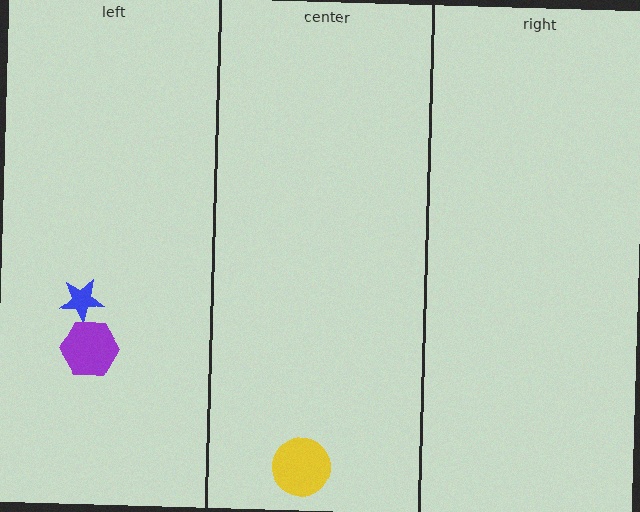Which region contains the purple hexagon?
The left region.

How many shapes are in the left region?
2.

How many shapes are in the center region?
1.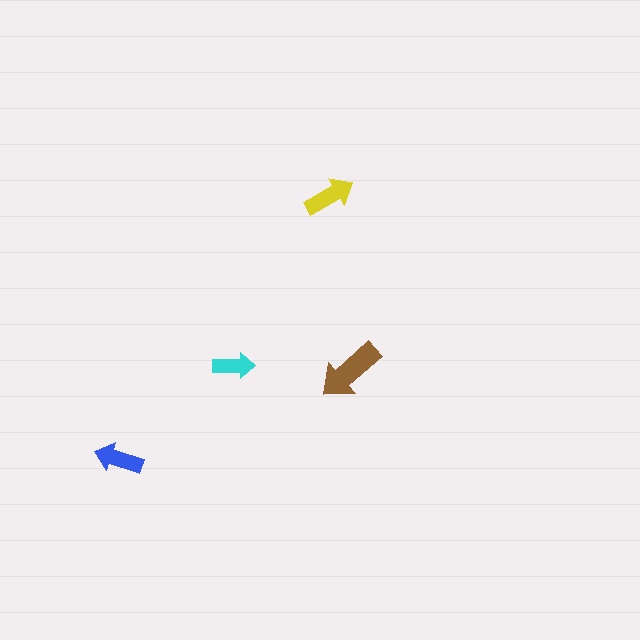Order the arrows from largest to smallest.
the brown one, the yellow one, the blue one, the cyan one.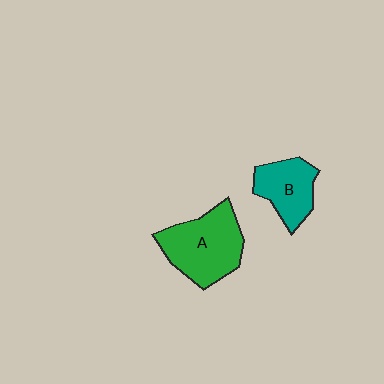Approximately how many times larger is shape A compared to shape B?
Approximately 1.5 times.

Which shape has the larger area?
Shape A (green).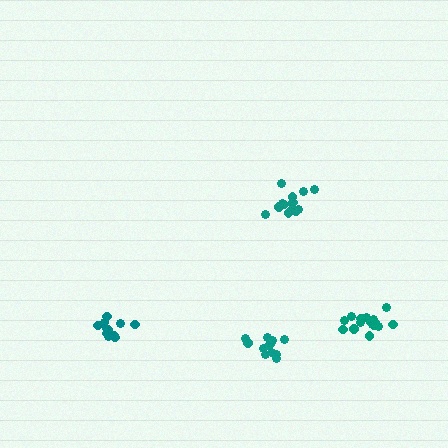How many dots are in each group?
Group 1: 16 dots, Group 2: 11 dots, Group 3: 13 dots, Group 4: 12 dots (52 total).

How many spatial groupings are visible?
There are 4 spatial groupings.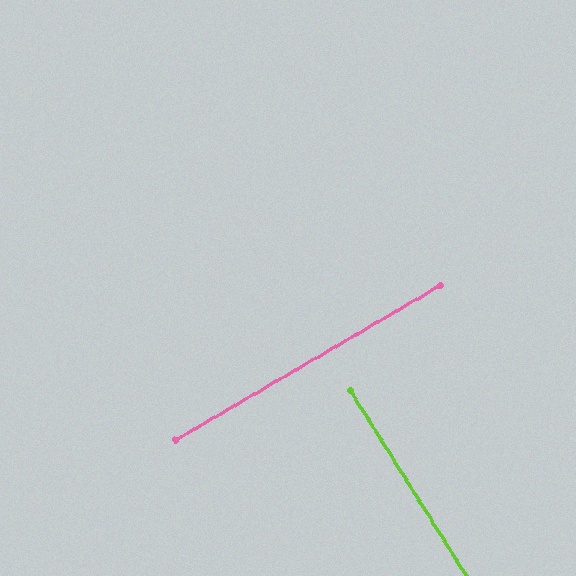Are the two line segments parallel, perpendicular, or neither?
Perpendicular — they meet at approximately 88°.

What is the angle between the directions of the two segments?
Approximately 88 degrees.